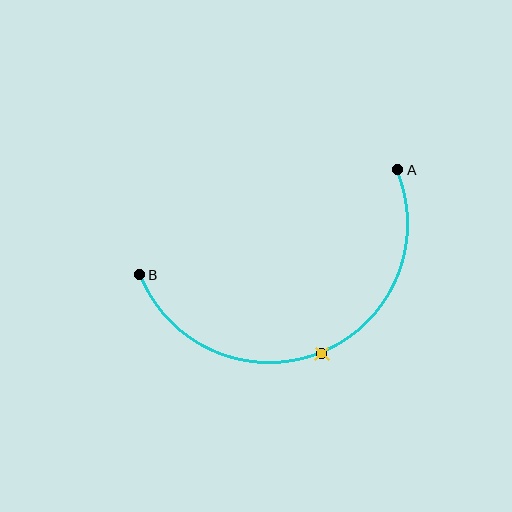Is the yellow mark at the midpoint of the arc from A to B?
Yes. The yellow mark lies on the arc at equal arc-length from both A and B — it is the arc midpoint.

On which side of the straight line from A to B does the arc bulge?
The arc bulges below the straight line connecting A and B.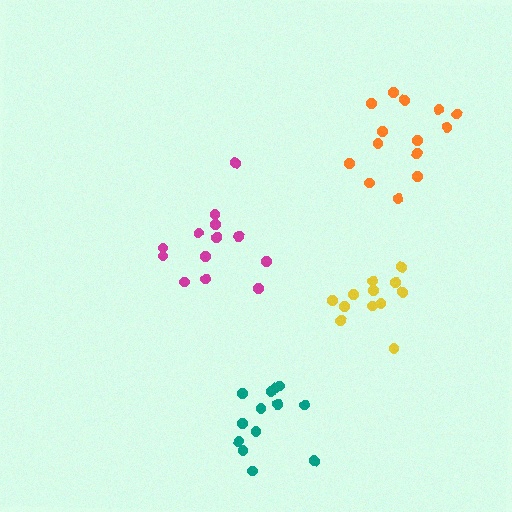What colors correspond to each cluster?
The clusters are colored: yellow, teal, orange, magenta.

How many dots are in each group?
Group 1: 12 dots, Group 2: 13 dots, Group 3: 14 dots, Group 4: 13 dots (52 total).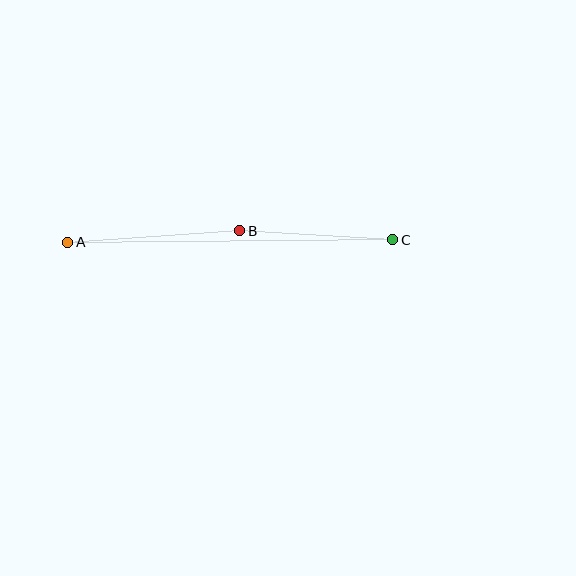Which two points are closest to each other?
Points B and C are closest to each other.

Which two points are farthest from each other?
Points A and C are farthest from each other.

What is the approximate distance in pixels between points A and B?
The distance between A and B is approximately 172 pixels.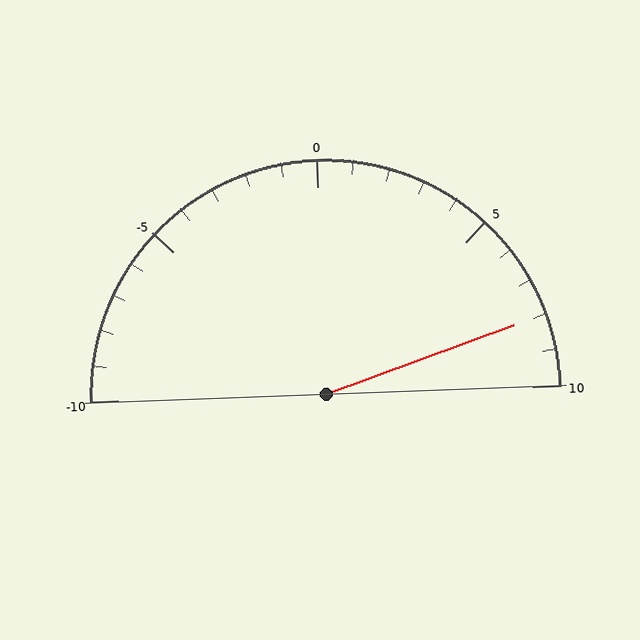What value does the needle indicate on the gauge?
The needle indicates approximately 8.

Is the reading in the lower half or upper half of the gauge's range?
The reading is in the upper half of the range (-10 to 10).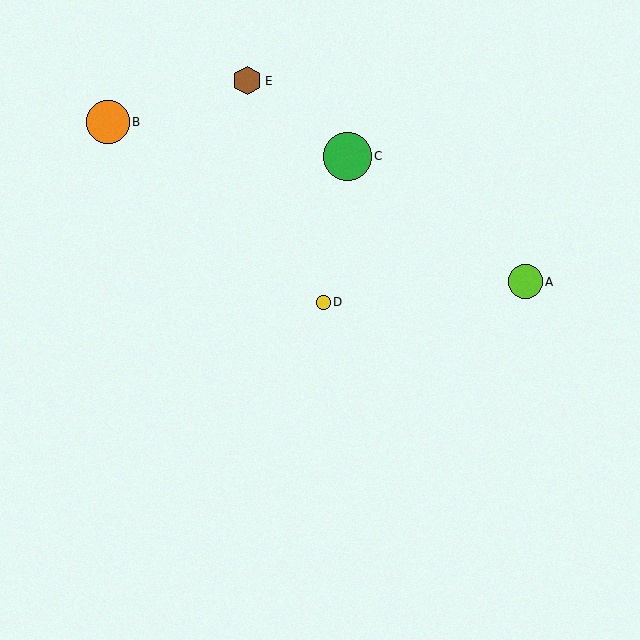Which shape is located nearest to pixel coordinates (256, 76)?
The brown hexagon (labeled E) at (247, 81) is nearest to that location.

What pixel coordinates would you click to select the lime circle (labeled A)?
Click at (525, 282) to select the lime circle A.